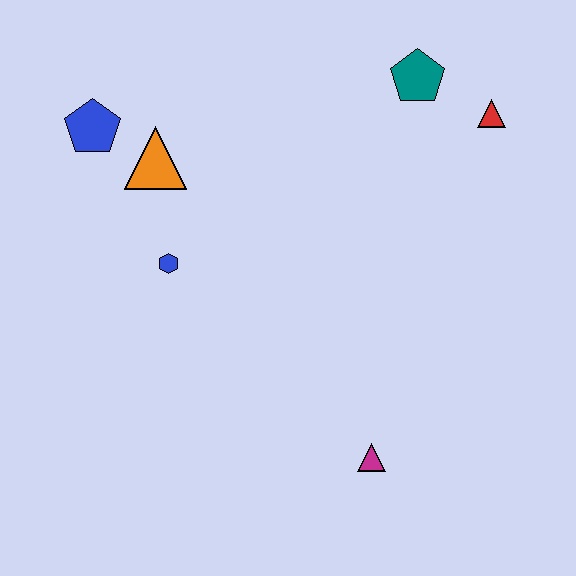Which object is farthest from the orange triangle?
The magenta triangle is farthest from the orange triangle.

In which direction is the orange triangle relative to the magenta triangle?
The orange triangle is above the magenta triangle.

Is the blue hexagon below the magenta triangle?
No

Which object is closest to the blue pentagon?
The orange triangle is closest to the blue pentagon.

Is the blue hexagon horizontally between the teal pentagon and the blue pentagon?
Yes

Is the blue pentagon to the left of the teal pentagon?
Yes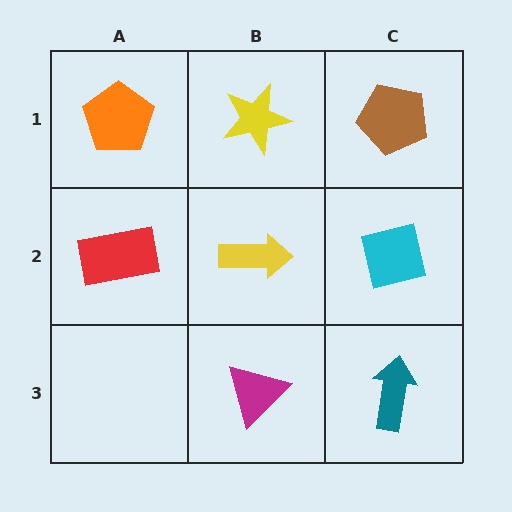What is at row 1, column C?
A brown pentagon.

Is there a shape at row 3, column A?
No, that cell is empty.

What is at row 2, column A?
A red rectangle.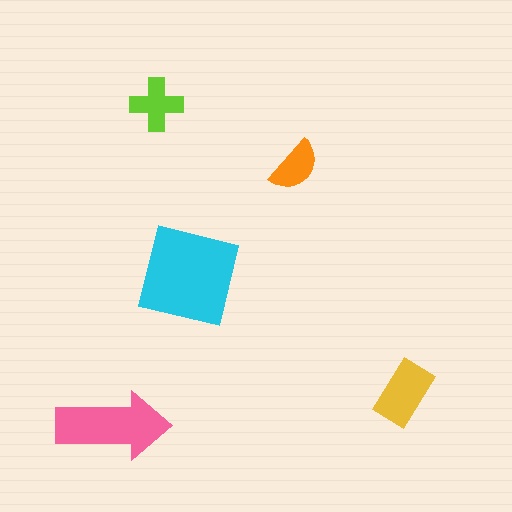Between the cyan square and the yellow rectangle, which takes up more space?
The cyan square.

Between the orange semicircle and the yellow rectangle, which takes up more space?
The yellow rectangle.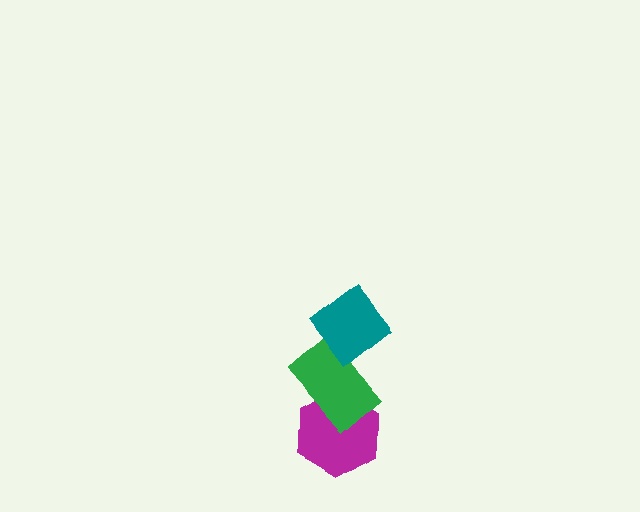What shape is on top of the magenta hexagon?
The green rectangle is on top of the magenta hexagon.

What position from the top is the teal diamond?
The teal diamond is 1st from the top.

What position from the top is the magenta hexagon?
The magenta hexagon is 3rd from the top.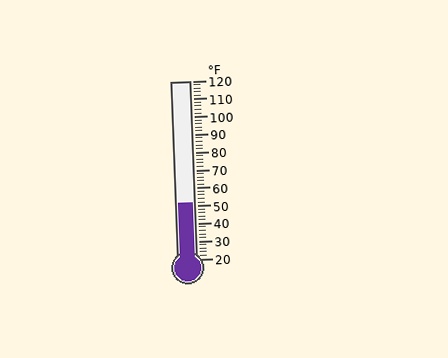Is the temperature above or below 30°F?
The temperature is above 30°F.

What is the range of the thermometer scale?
The thermometer scale ranges from 20°F to 120°F.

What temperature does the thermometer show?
The thermometer shows approximately 52°F.